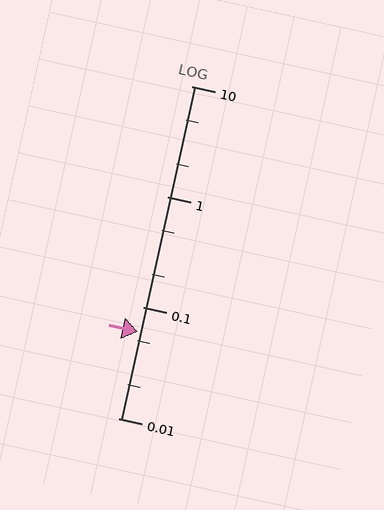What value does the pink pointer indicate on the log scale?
The pointer indicates approximately 0.06.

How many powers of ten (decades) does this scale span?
The scale spans 3 decades, from 0.01 to 10.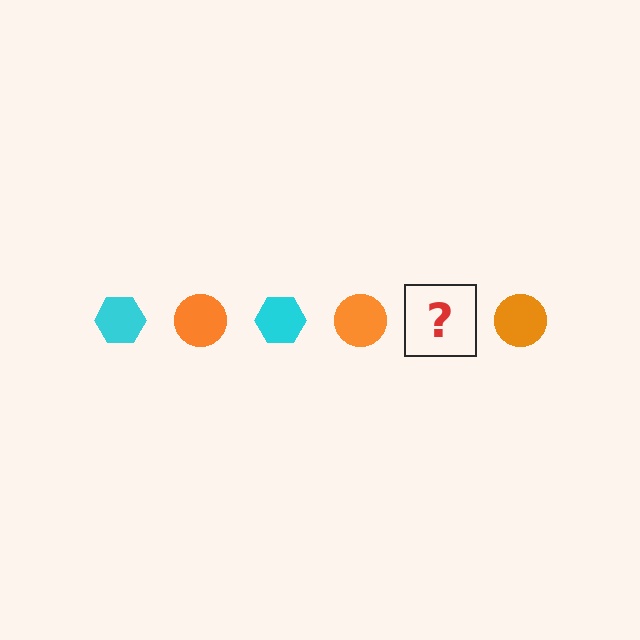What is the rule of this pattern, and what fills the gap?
The rule is that the pattern alternates between cyan hexagon and orange circle. The gap should be filled with a cyan hexagon.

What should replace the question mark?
The question mark should be replaced with a cyan hexagon.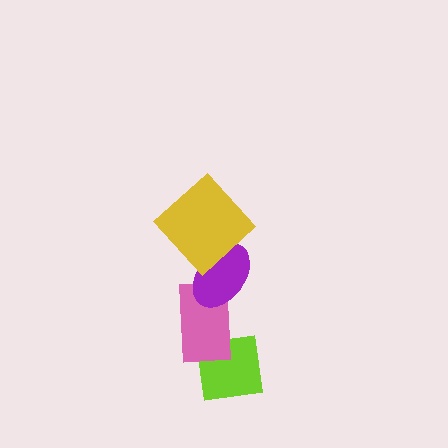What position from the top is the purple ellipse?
The purple ellipse is 2nd from the top.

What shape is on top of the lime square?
The pink rectangle is on top of the lime square.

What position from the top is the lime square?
The lime square is 4th from the top.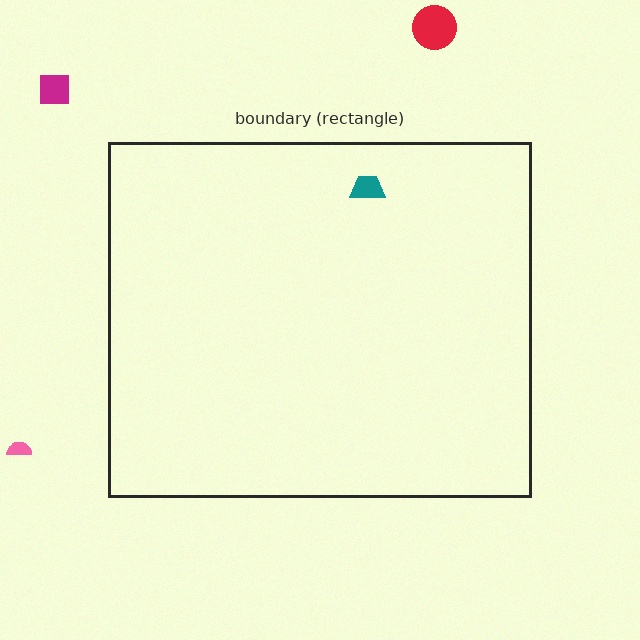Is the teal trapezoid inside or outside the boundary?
Inside.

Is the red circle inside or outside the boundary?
Outside.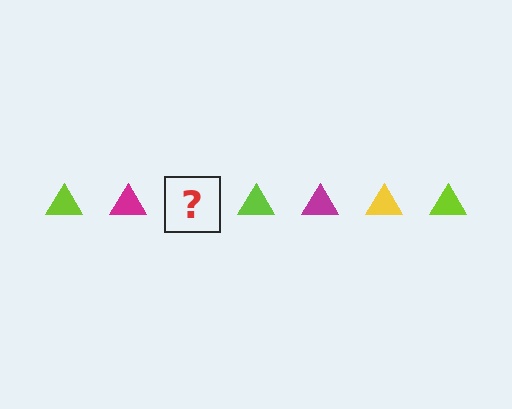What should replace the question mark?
The question mark should be replaced with a yellow triangle.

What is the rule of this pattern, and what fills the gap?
The rule is that the pattern cycles through lime, magenta, yellow triangles. The gap should be filled with a yellow triangle.